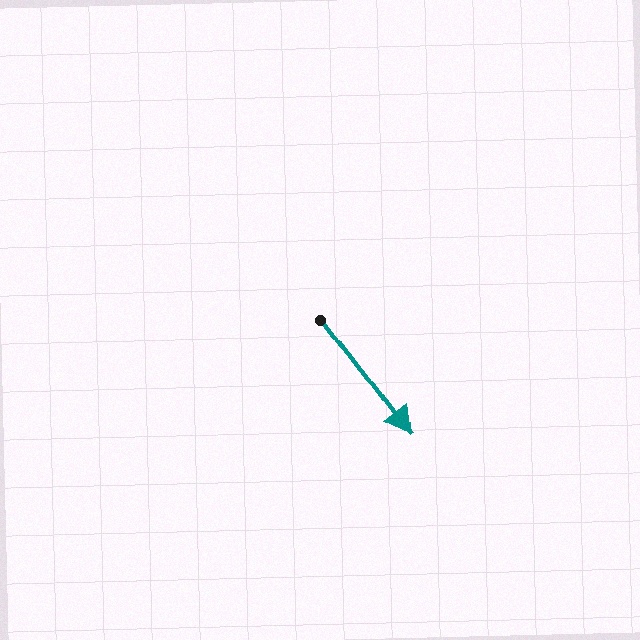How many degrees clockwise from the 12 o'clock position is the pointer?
Approximately 142 degrees.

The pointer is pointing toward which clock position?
Roughly 5 o'clock.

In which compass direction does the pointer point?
Southeast.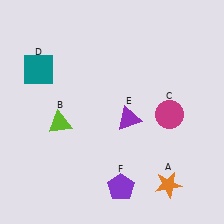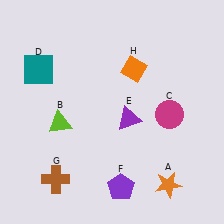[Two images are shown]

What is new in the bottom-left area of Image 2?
A brown cross (G) was added in the bottom-left area of Image 2.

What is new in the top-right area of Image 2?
An orange diamond (H) was added in the top-right area of Image 2.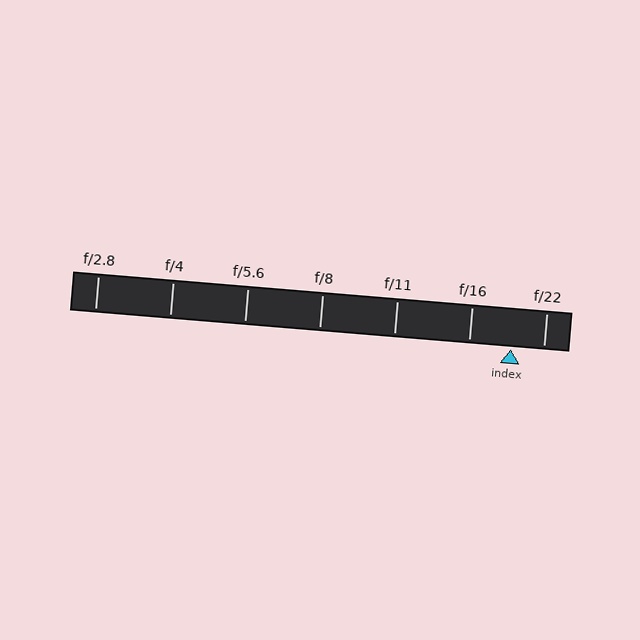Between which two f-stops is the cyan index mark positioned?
The index mark is between f/16 and f/22.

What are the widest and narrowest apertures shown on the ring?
The widest aperture shown is f/2.8 and the narrowest is f/22.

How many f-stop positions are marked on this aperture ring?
There are 7 f-stop positions marked.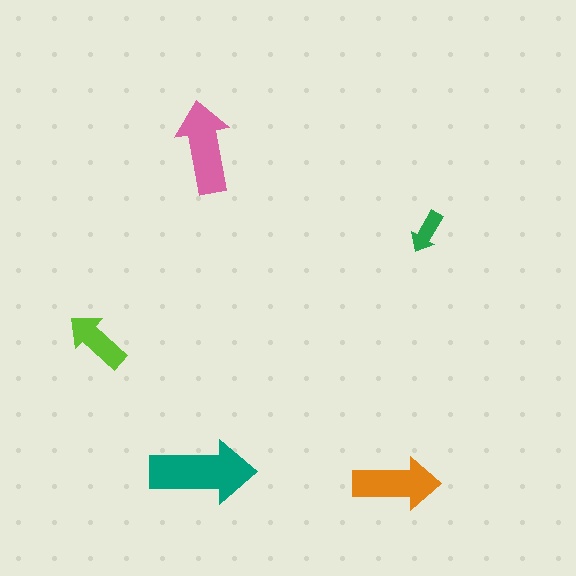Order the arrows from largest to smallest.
the teal one, the pink one, the orange one, the lime one, the green one.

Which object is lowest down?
The orange arrow is bottommost.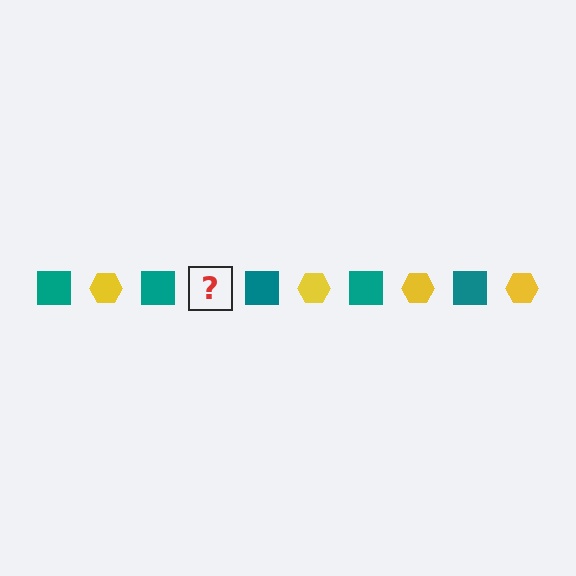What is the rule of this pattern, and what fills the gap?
The rule is that the pattern alternates between teal square and yellow hexagon. The gap should be filled with a yellow hexagon.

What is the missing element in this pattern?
The missing element is a yellow hexagon.